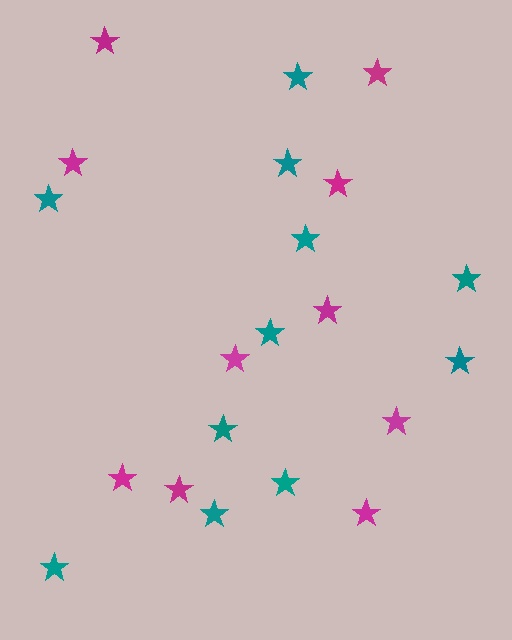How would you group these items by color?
There are 2 groups: one group of teal stars (11) and one group of magenta stars (10).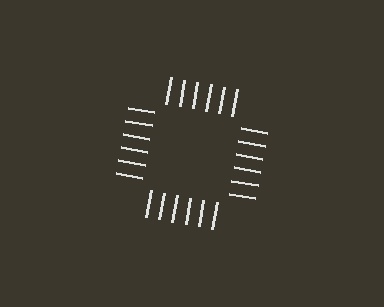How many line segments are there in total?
24 — 6 along each of the 4 edges.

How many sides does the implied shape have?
4 sides — the line-ends trace a square.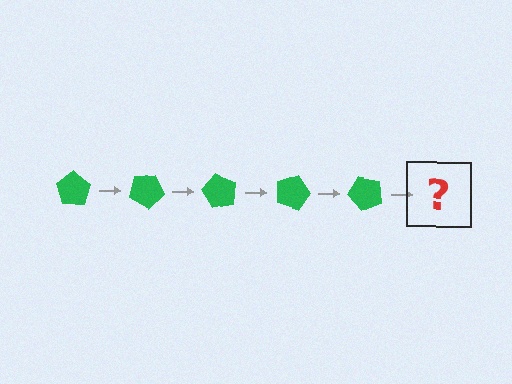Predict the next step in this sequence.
The next step is a green pentagon rotated 150 degrees.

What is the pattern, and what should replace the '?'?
The pattern is that the pentagon rotates 30 degrees each step. The '?' should be a green pentagon rotated 150 degrees.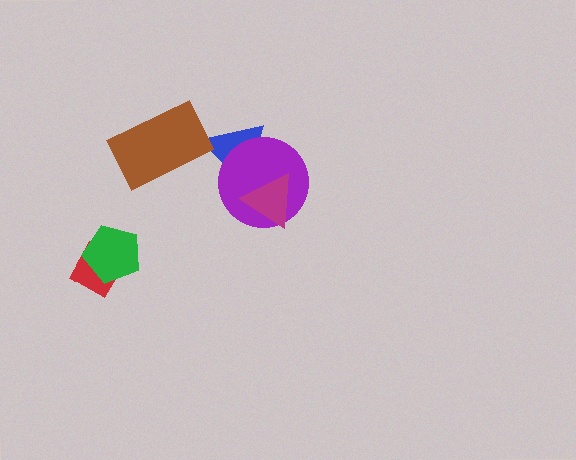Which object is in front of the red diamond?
The green pentagon is in front of the red diamond.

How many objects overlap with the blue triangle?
2 objects overlap with the blue triangle.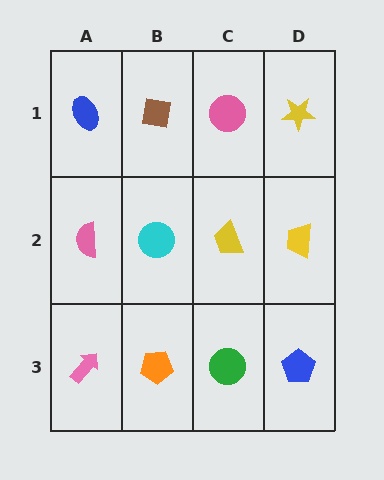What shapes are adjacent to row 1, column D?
A yellow trapezoid (row 2, column D), a pink circle (row 1, column C).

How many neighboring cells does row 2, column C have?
4.